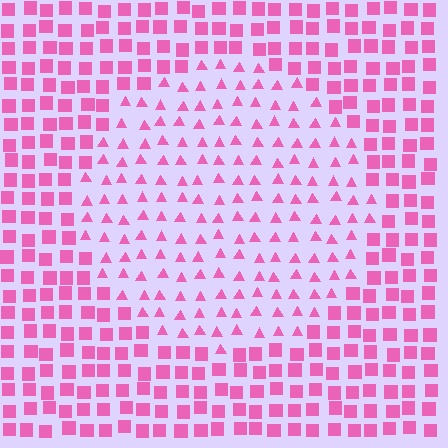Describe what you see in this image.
The image is filled with small pink elements arranged in a uniform grid. A circle-shaped region contains triangles, while the surrounding area contains squares. The boundary is defined purely by the change in element shape.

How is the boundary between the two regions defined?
The boundary is defined by a change in element shape: triangles inside vs. squares outside. All elements share the same color and spacing.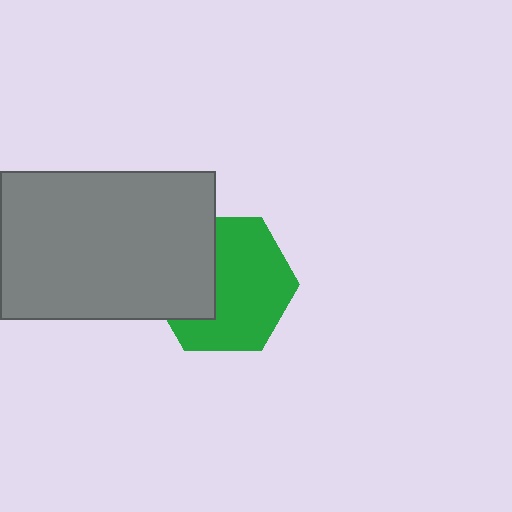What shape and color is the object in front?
The object in front is a gray rectangle.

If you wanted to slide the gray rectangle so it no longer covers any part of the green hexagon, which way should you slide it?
Slide it left — that is the most direct way to separate the two shapes.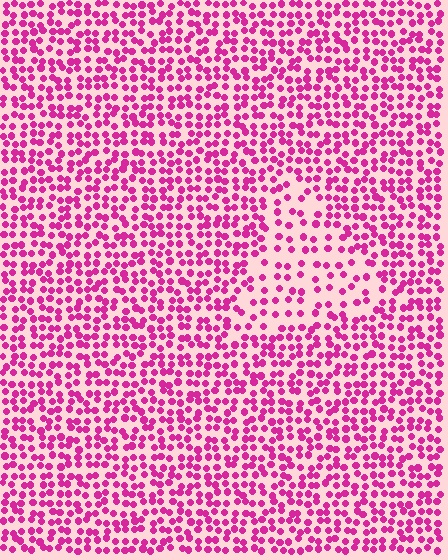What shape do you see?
I see a triangle.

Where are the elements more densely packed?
The elements are more densely packed outside the triangle boundary.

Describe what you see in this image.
The image contains small magenta elements arranged at two different densities. A triangle-shaped region is visible where the elements are less densely packed than the surrounding area.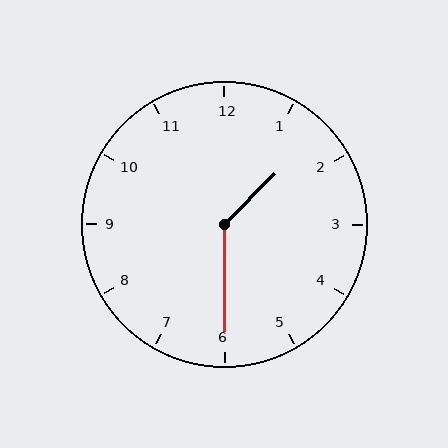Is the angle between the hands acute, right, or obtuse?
It is obtuse.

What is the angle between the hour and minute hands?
Approximately 135 degrees.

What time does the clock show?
1:30.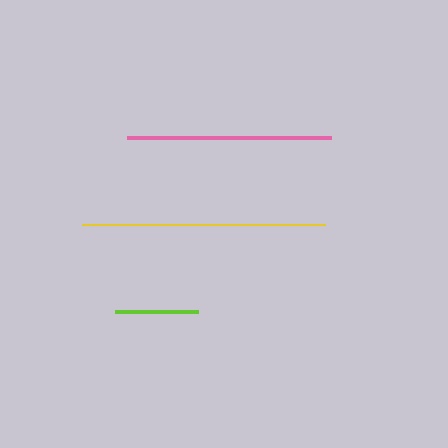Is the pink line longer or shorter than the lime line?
The pink line is longer than the lime line.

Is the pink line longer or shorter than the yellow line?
The yellow line is longer than the pink line.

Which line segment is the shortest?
The lime line is the shortest at approximately 83 pixels.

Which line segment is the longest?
The yellow line is the longest at approximately 242 pixels.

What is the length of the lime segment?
The lime segment is approximately 83 pixels long.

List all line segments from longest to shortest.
From longest to shortest: yellow, pink, lime.